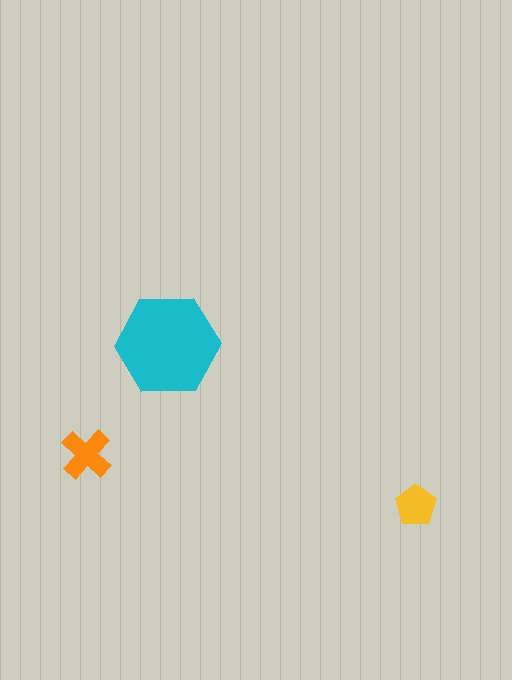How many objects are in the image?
There are 3 objects in the image.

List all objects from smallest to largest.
The yellow pentagon, the orange cross, the cyan hexagon.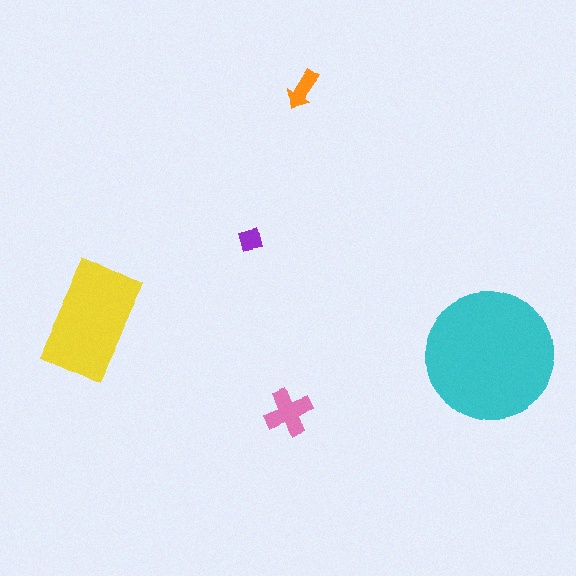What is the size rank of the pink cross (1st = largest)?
3rd.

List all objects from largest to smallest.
The cyan circle, the yellow rectangle, the pink cross, the orange arrow, the purple square.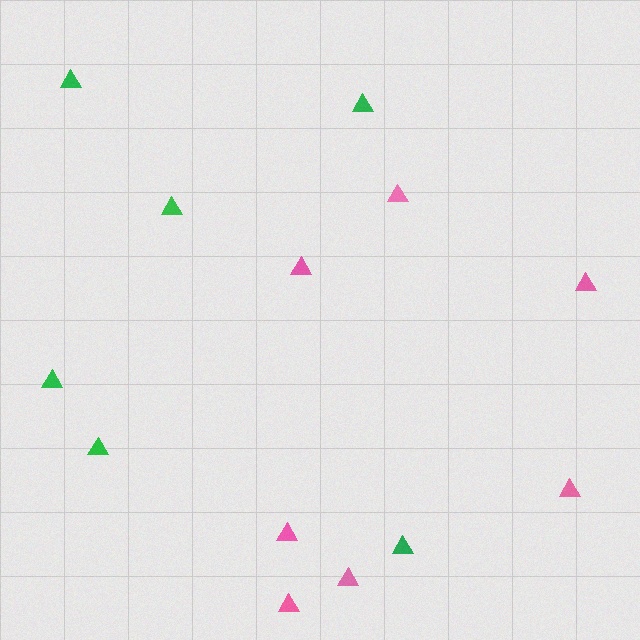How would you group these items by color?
There are 2 groups: one group of pink triangles (7) and one group of green triangles (6).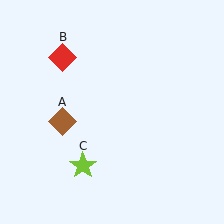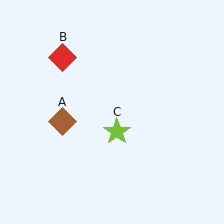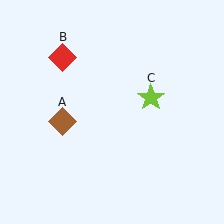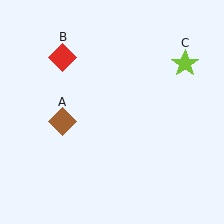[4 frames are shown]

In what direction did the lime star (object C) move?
The lime star (object C) moved up and to the right.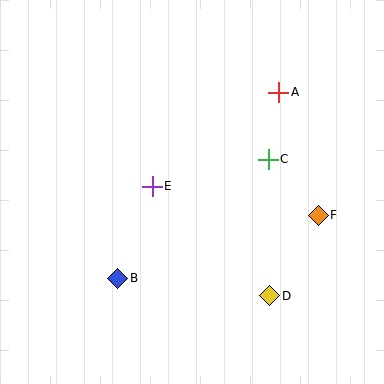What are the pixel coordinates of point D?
Point D is at (270, 296).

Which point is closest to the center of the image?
Point E at (152, 186) is closest to the center.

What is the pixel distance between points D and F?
The distance between D and F is 94 pixels.